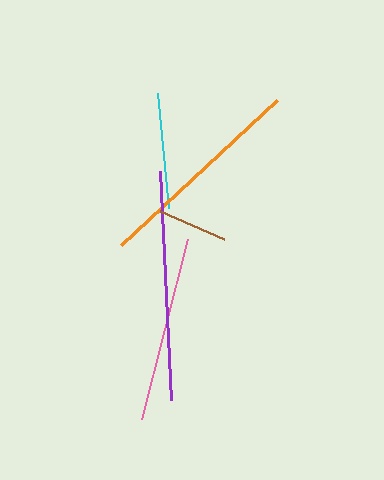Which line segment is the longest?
The purple line is the longest at approximately 230 pixels.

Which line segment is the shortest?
The brown line is the shortest at approximately 71 pixels.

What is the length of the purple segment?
The purple segment is approximately 230 pixels long.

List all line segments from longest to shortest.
From longest to shortest: purple, orange, pink, cyan, brown.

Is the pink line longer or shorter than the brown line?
The pink line is longer than the brown line.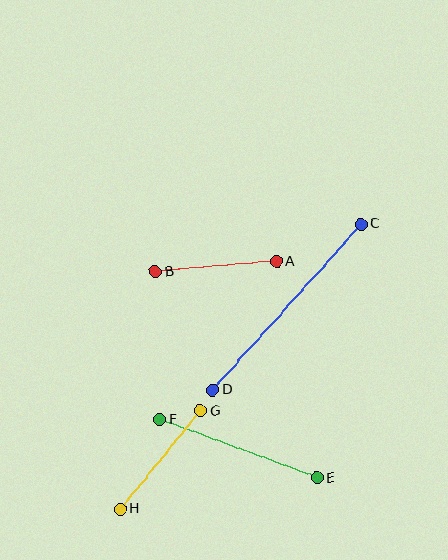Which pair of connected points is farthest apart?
Points C and D are farthest apart.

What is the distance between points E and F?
The distance is approximately 167 pixels.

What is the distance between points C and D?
The distance is approximately 222 pixels.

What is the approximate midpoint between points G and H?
The midpoint is at approximately (160, 460) pixels.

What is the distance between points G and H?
The distance is approximately 127 pixels.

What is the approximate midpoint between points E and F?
The midpoint is at approximately (238, 449) pixels.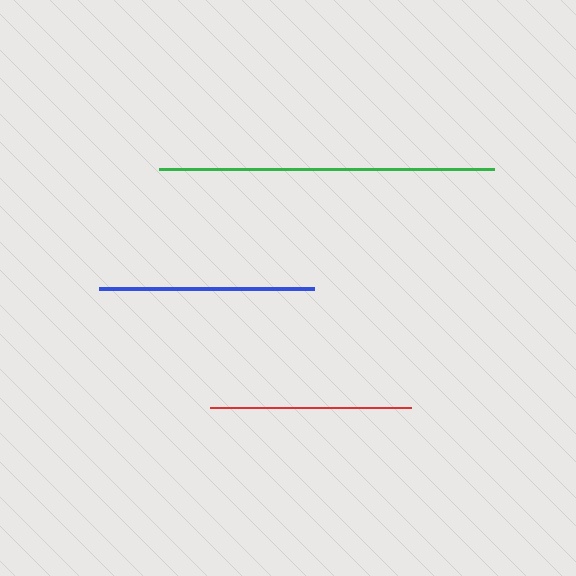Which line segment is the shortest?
The red line is the shortest at approximately 201 pixels.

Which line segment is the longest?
The green line is the longest at approximately 334 pixels.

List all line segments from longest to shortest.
From longest to shortest: green, blue, red.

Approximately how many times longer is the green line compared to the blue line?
The green line is approximately 1.6 times the length of the blue line.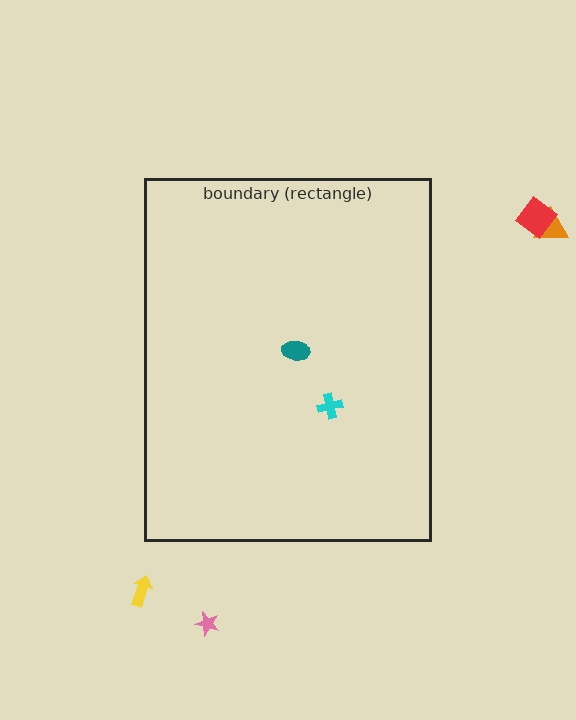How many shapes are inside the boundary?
2 inside, 4 outside.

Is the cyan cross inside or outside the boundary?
Inside.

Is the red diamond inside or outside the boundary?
Outside.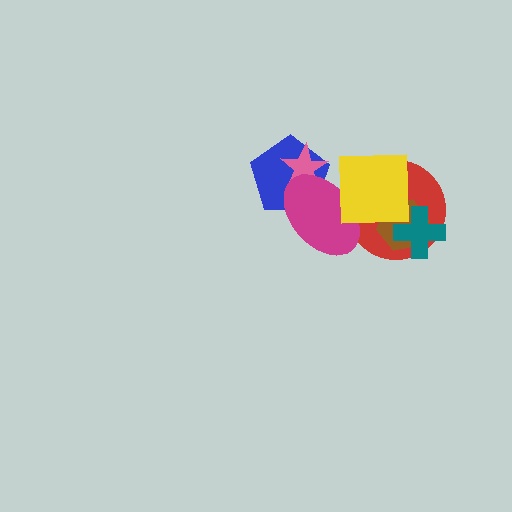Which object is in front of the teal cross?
The yellow square is in front of the teal cross.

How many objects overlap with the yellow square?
4 objects overlap with the yellow square.